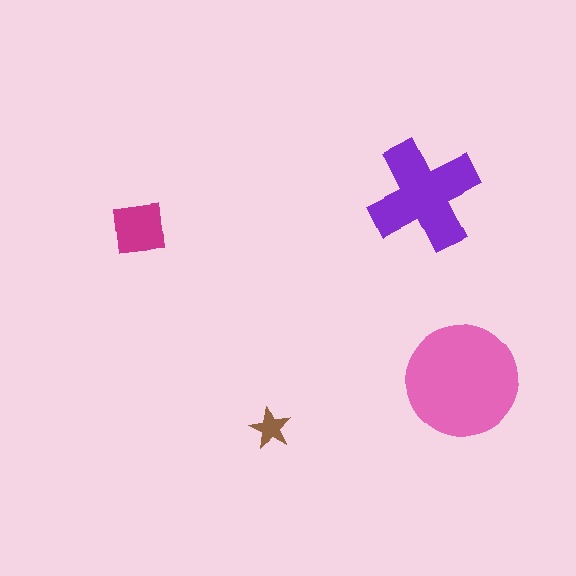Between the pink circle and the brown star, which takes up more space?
The pink circle.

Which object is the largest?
The pink circle.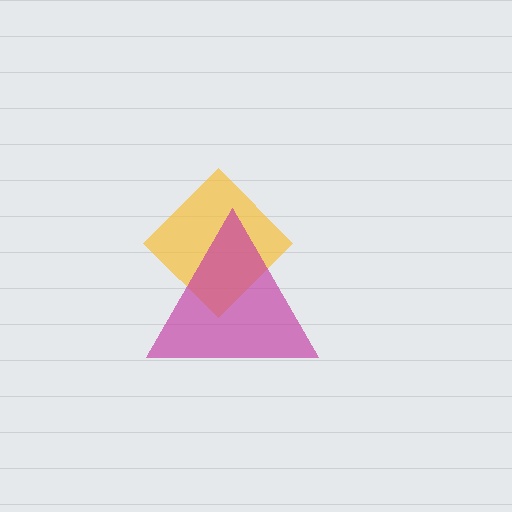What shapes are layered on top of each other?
The layered shapes are: a yellow diamond, a magenta triangle.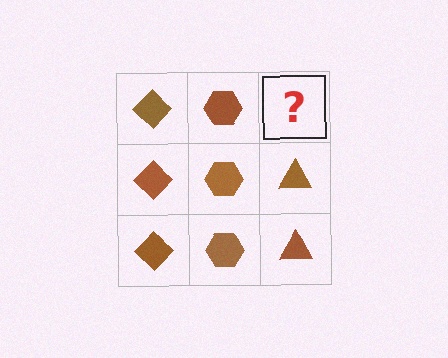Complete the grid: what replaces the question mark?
The question mark should be replaced with a brown triangle.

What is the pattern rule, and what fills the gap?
The rule is that each column has a consistent shape. The gap should be filled with a brown triangle.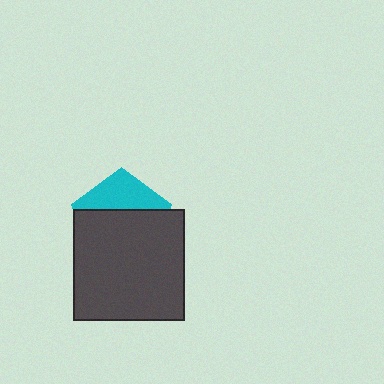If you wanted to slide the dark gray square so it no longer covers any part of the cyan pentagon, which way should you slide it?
Slide it down — that is the most direct way to separate the two shapes.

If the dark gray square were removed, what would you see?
You would see the complete cyan pentagon.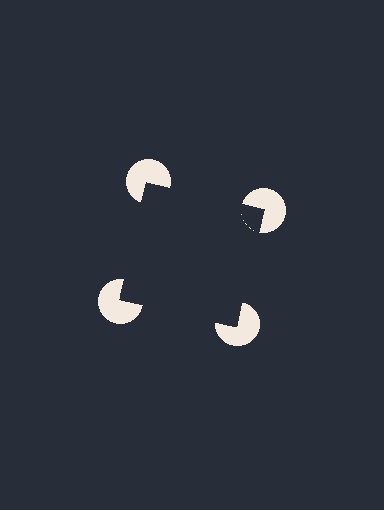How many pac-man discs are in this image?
There are 4 — one at each vertex of the illusory square.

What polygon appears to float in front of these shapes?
An illusory square — its edges are inferred from the aligned wedge cuts in the pac-man discs, not physically drawn.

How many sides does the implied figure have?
4 sides.